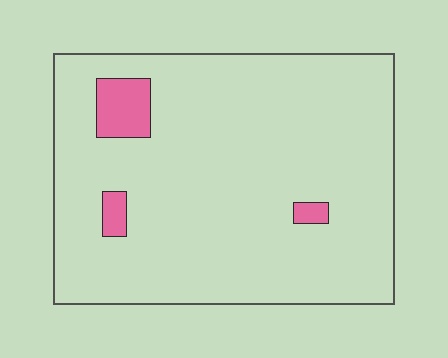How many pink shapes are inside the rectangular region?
3.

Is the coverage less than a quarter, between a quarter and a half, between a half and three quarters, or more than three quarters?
Less than a quarter.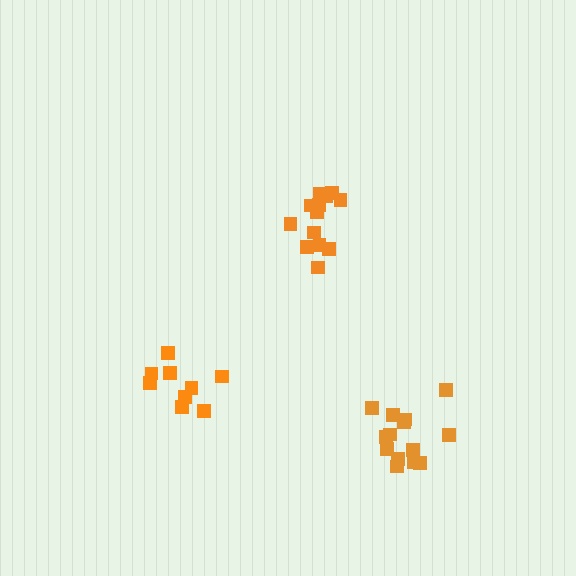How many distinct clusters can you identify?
There are 3 distinct clusters.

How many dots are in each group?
Group 1: 13 dots, Group 2: 9 dots, Group 3: 14 dots (36 total).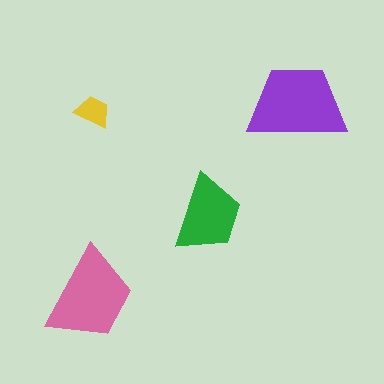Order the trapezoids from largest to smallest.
the purple one, the pink one, the green one, the yellow one.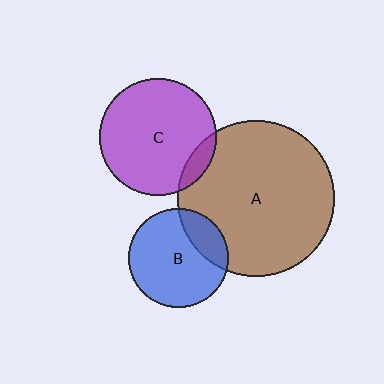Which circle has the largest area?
Circle A (brown).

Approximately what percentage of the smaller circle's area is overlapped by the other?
Approximately 20%.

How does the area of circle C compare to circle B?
Approximately 1.4 times.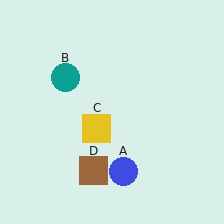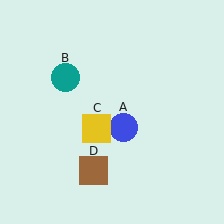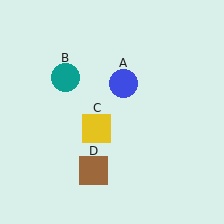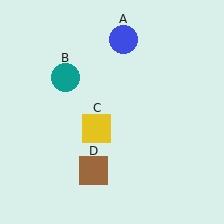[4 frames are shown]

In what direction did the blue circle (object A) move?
The blue circle (object A) moved up.